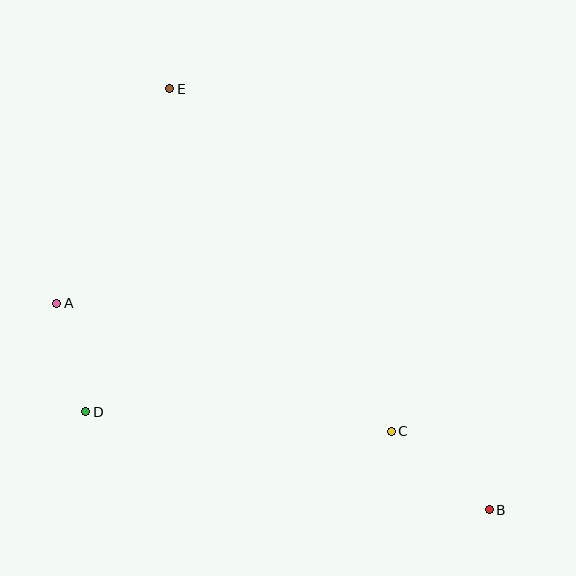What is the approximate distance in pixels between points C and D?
The distance between C and D is approximately 306 pixels.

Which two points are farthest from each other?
Points B and E are farthest from each other.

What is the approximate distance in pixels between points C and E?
The distance between C and E is approximately 408 pixels.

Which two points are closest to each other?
Points A and D are closest to each other.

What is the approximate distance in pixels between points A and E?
The distance between A and E is approximately 242 pixels.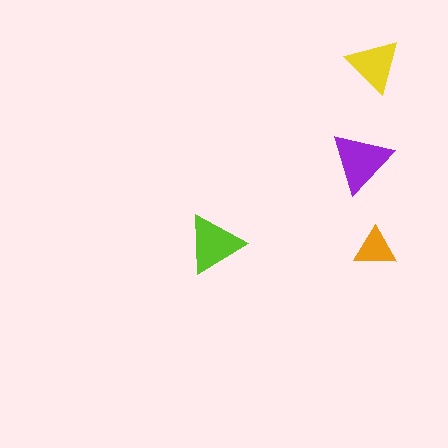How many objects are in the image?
There are 4 objects in the image.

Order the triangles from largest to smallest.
the purple one, the lime one, the yellow one, the orange one.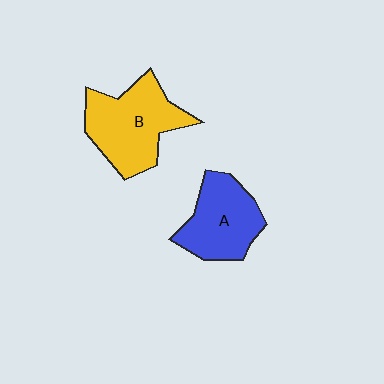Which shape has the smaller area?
Shape A (blue).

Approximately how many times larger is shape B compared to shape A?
Approximately 1.2 times.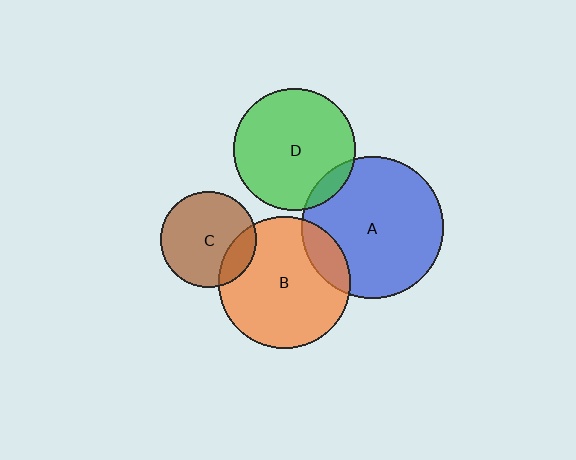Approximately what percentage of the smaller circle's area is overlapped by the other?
Approximately 15%.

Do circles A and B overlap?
Yes.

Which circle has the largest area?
Circle A (blue).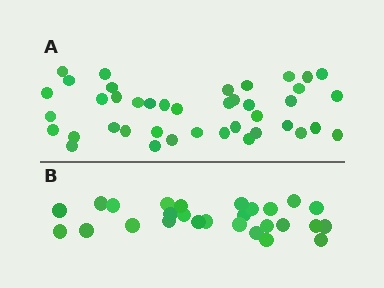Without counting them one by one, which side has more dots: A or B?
Region A (the top region) has more dots.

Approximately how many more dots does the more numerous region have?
Region A has approximately 15 more dots than region B.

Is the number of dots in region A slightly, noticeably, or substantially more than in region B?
Region A has substantially more. The ratio is roughly 1.5 to 1.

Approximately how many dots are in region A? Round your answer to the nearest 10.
About 40 dots. (The exact count is 41, which rounds to 40.)